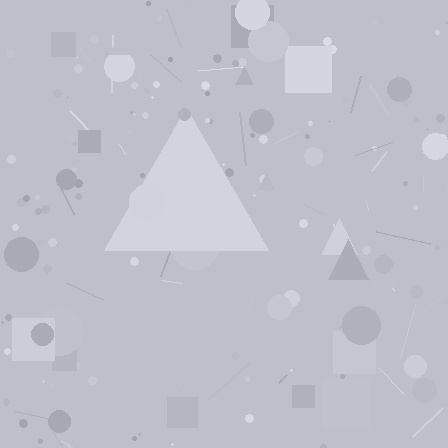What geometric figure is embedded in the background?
A triangle is embedded in the background.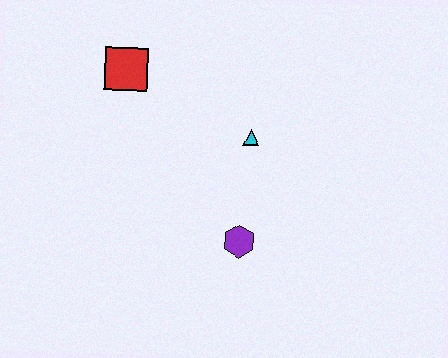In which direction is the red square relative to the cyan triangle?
The red square is to the left of the cyan triangle.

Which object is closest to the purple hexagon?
The cyan triangle is closest to the purple hexagon.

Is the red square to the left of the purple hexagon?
Yes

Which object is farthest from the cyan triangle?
The red square is farthest from the cyan triangle.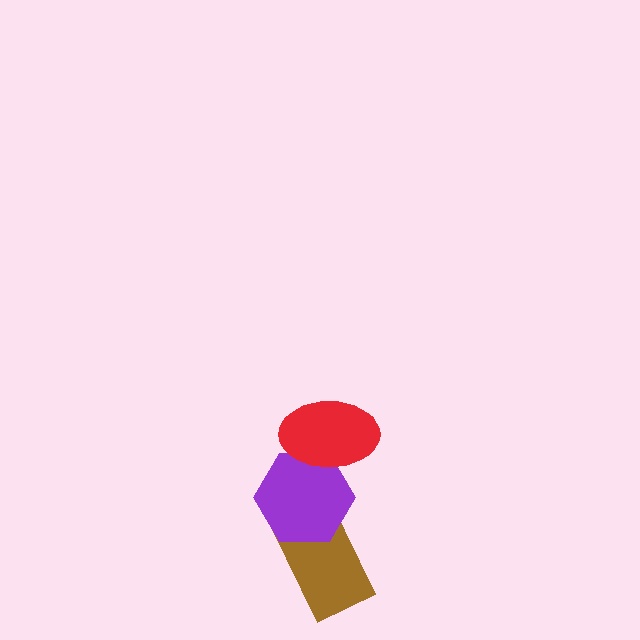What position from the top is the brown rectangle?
The brown rectangle is 3rd from the top.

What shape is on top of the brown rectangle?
The purple hexagon is on top of the brown rectangle.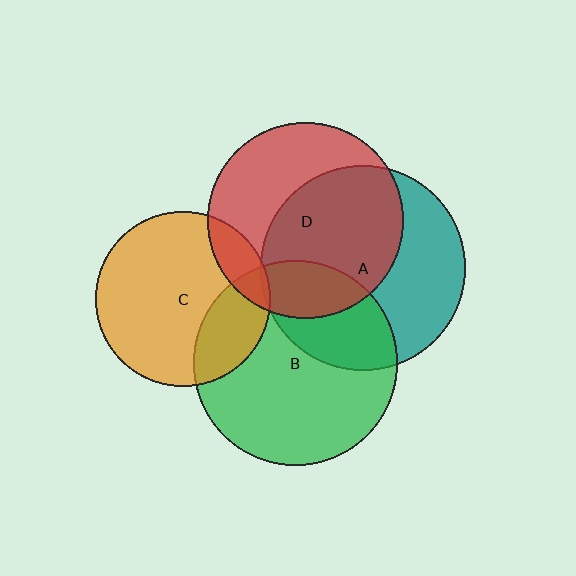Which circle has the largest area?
Circle A (teal).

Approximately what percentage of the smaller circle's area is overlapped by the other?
Approximately 25%.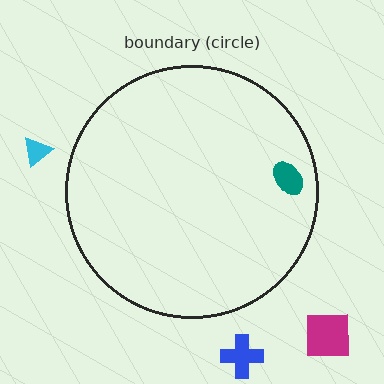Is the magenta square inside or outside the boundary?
Outside.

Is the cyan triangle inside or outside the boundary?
Outside.